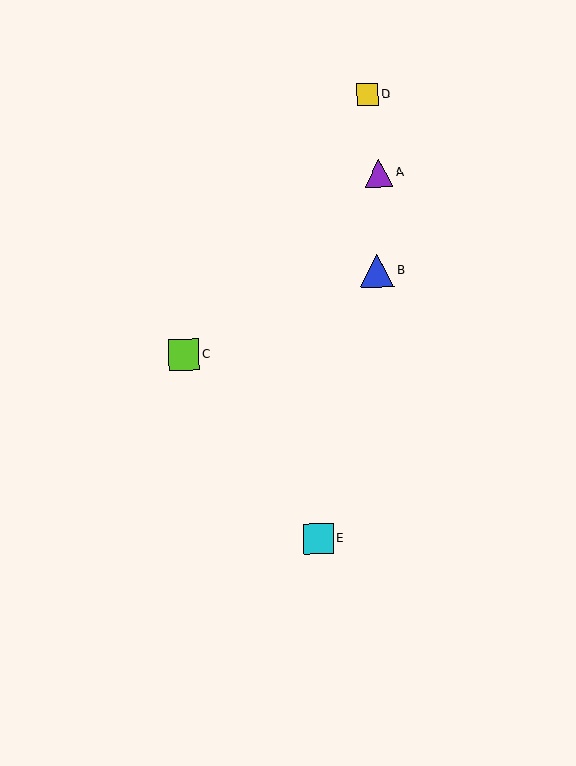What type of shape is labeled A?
Shape A is a purple triangle.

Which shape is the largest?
The blue triangle (labeled B) is the largest.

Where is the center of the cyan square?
The center of the cyan square is at (318, 539).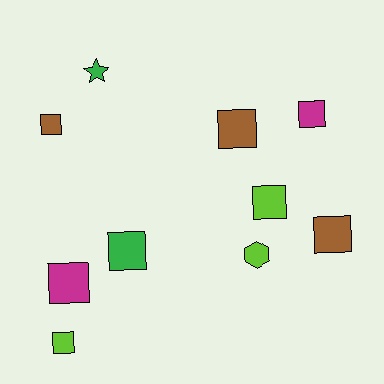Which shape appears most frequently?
Square, with 8 objects.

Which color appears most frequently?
Lime, with 3 objects.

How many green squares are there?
There is 1 green square.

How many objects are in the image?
There are 10 objects.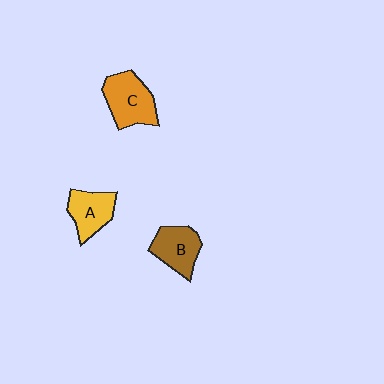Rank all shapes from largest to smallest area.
From largest to smallest: C (orange), B (brown), A (yellow).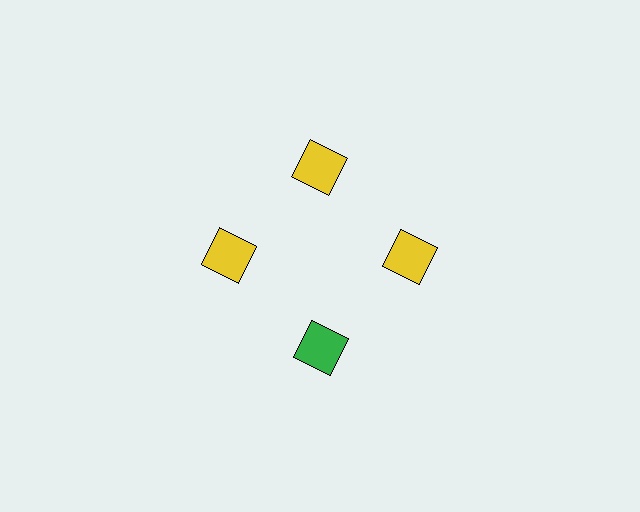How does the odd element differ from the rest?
It has a different color: green instead of yellow.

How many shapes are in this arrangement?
There are 4 shapes arranged in a ring pattern.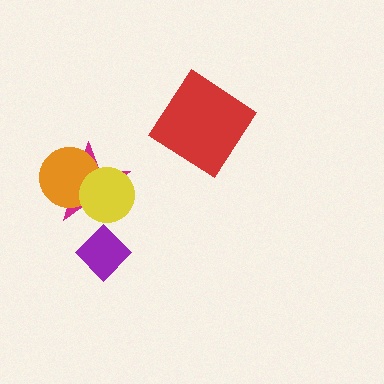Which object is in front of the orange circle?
The yellow circle is in front of the orange circle.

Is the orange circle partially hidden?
Yes, it is partially covered by another shape.